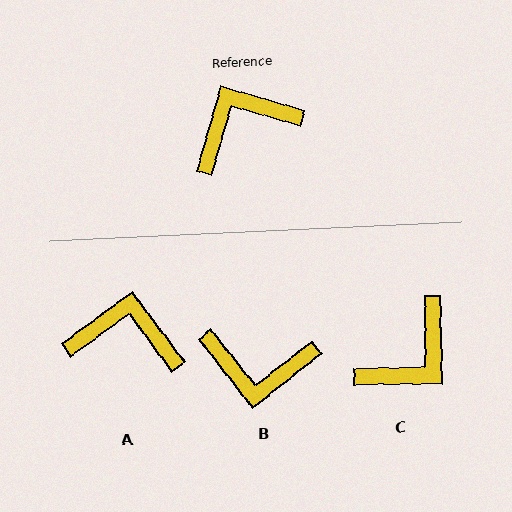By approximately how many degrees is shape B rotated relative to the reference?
Approximately 144 degrees counter-clockwise.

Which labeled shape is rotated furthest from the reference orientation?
C, about 163 degrees away.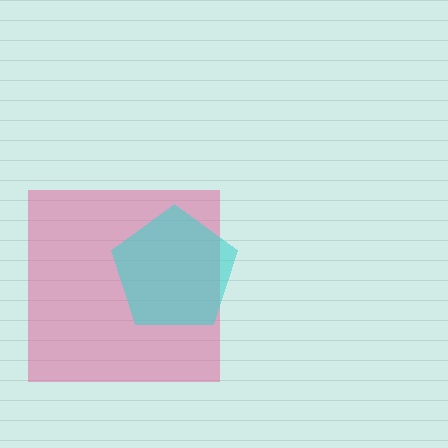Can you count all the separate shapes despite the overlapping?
Yes, there are 2 separate shapes.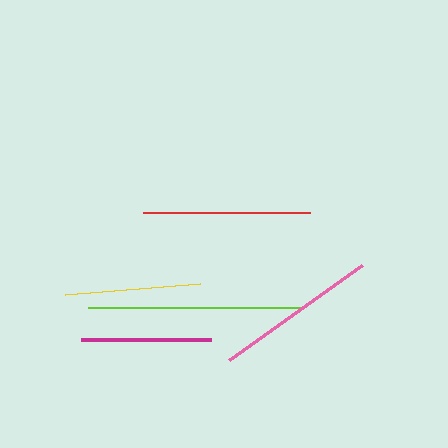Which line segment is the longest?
The lime line is the longest at approximately 215 pixels.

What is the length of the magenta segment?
The magenta segment is approximately 130 pixels long.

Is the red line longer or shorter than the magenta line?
The red line is longer than the magenta line.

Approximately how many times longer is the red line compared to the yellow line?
The red line is approximately 1.2 times the length of the yellow line.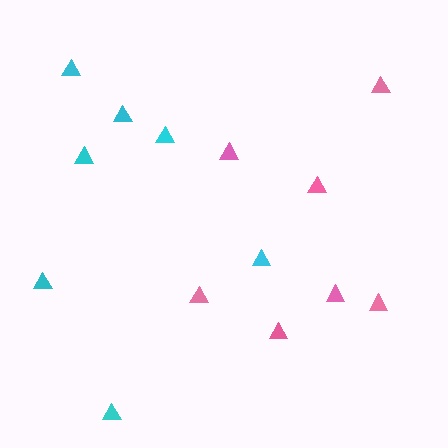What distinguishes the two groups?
There are 2 groups: one group of cyan triangles (7) and one group of pink triangles (7).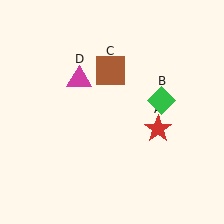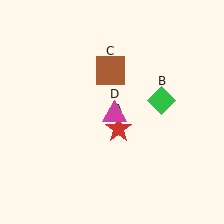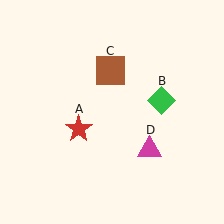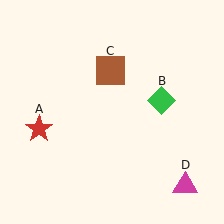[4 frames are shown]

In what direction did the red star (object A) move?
The red star (object A) moved left.